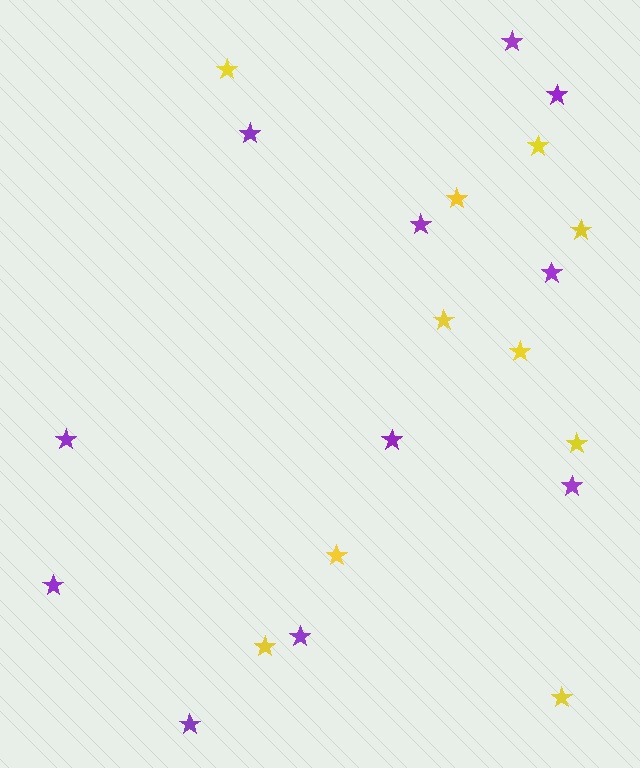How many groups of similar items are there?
There are 2 groups: one group of purple stars (11) and one group of yellow stars (10).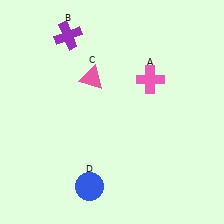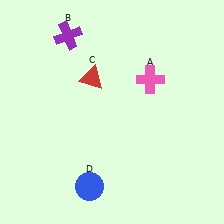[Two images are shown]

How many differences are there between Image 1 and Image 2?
There is 1 difference between the two images.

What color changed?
The triangle (C) changed from pink in Image 1 to red in Image 2.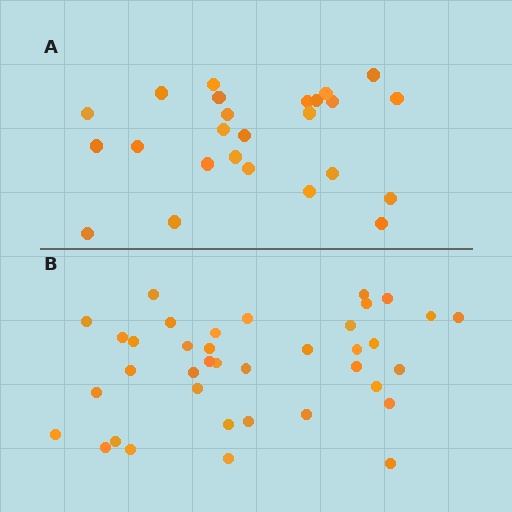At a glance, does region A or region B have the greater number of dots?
Region B (the bottom region) has more dots.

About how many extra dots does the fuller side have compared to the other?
Region B has approximately 15 more dots than region A.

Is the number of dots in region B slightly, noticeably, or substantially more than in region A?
Region B has substantially more. The ratio is roughly 1.5 to 1.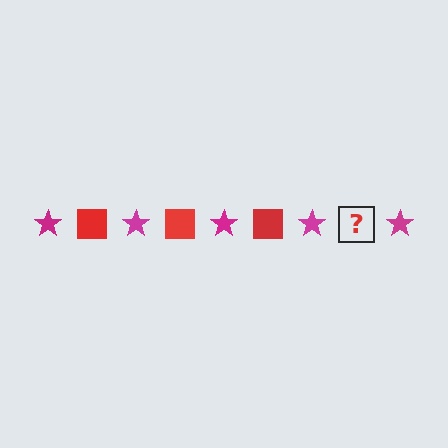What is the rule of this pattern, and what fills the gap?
The rule is that the pattern alternates between magenta star and red square. The gap should be filled with a red square.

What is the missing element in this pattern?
The missing element is a red square.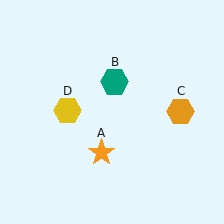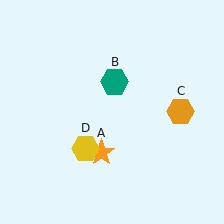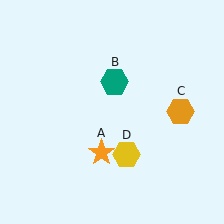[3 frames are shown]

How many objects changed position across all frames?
1 object changed position: yellow hexagon (object D).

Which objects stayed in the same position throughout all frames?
Orange star (object A) and teal hexagon (object B) and orange hexagon (object C) remained stationary.